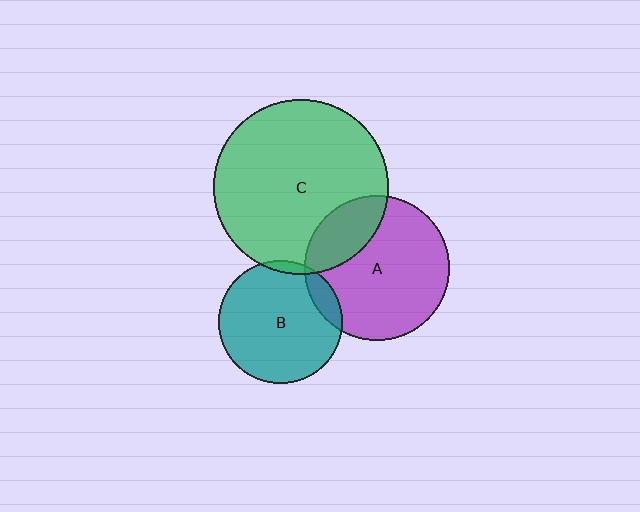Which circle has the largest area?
Circle C (green).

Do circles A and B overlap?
Yes.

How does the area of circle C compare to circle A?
Approximately 1.5 times.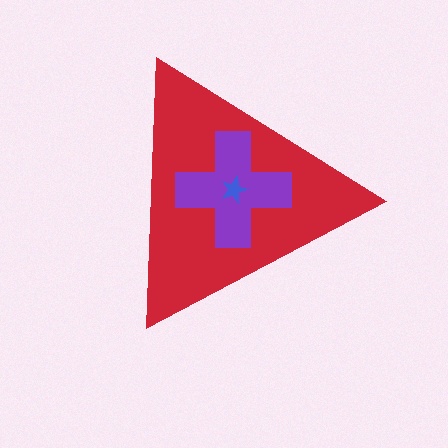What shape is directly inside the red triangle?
The purple cross.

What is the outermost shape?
The red triangle.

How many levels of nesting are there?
3.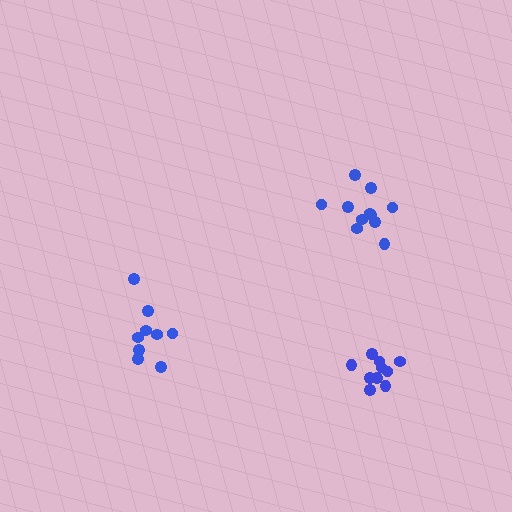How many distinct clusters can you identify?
There are 3 distinct clusters.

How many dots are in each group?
Group 1: 10 dots, Group 2: 9 dots, Group 3: 11 dots (30 total).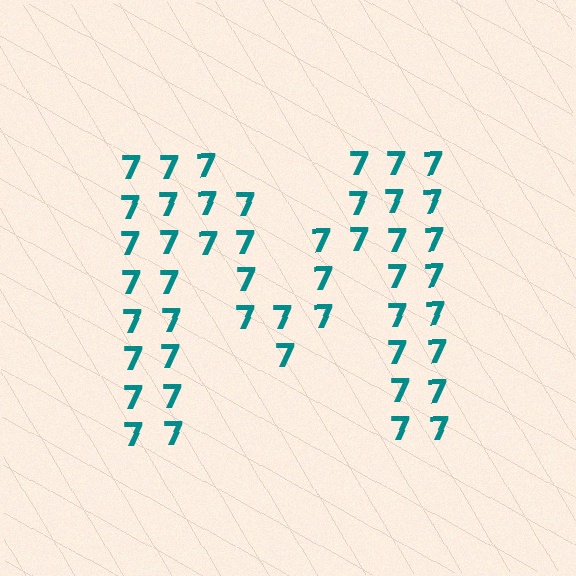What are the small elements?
The small elements are digit 7's.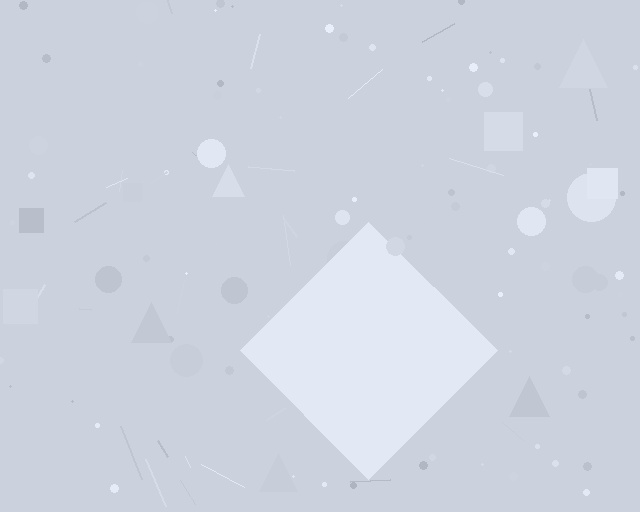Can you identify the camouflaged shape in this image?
The camouflaged shape is a diamond.